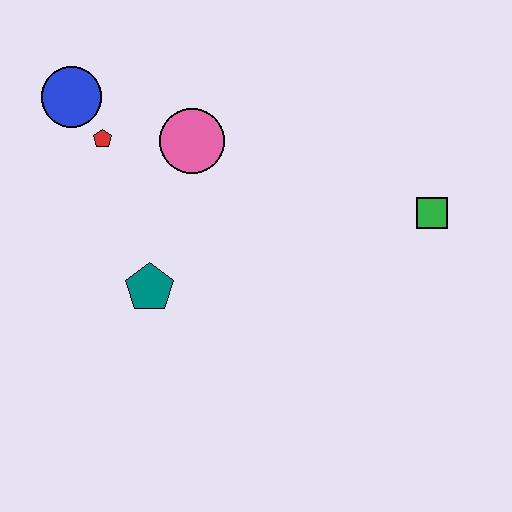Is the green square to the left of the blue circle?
No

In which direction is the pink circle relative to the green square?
The pink circle is to the left of the green square.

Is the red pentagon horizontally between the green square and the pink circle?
No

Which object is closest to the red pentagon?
The blue circle is closest to the red pentagon.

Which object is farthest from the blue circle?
The green square is farthest from the blue circle.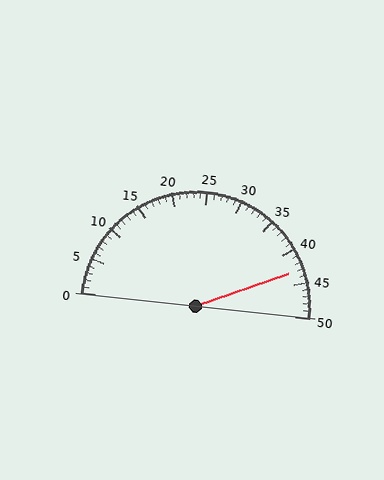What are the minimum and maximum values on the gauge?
The gauge ranges from 0 to 50.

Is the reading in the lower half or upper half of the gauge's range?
The reading is in the upper half of the range (0 to 50).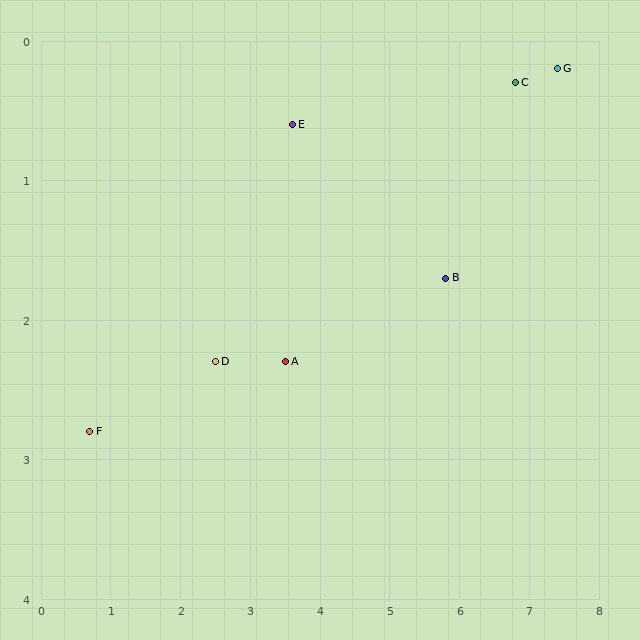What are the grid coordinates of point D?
Point D is at approximately (2.5, 2.3).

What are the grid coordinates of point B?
Point B is at approximately (5.8, 1.7).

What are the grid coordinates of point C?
Point C is at approximately (6.8, 0.3).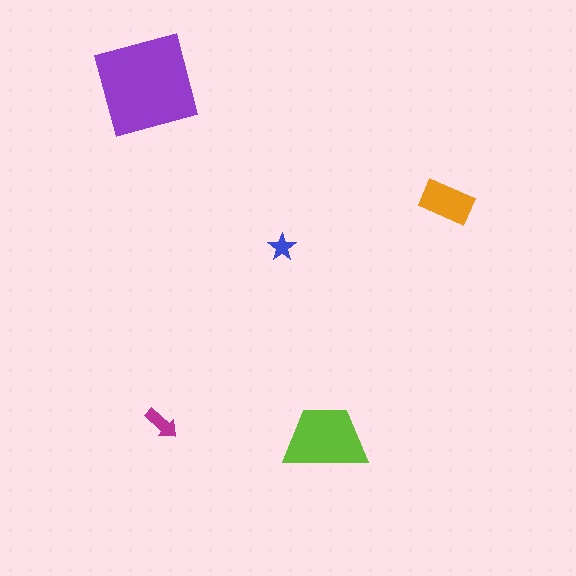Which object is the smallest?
The blue star.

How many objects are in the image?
There are 5 objects in the image.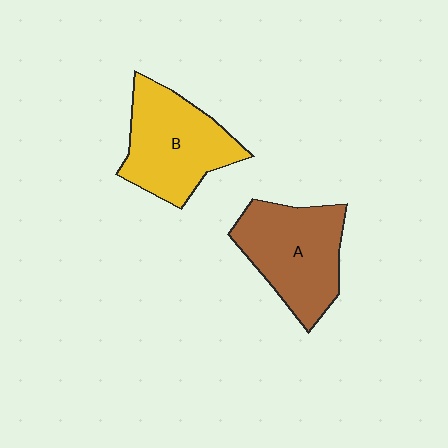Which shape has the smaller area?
Shape A (brown).